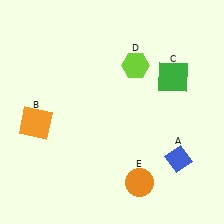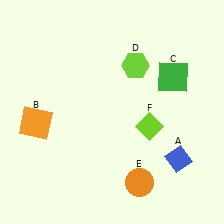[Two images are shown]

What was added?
A lime diamond (F) was added in Image 2.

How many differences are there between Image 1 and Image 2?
There is 1 difference between the two images.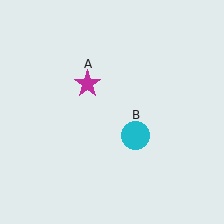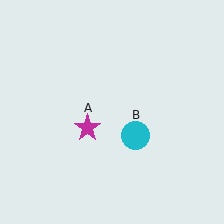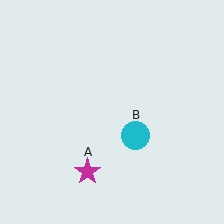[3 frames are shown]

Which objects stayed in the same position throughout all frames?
Cyan circle (object B) remained stationary.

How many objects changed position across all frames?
1 object changed position: magenta star (object A).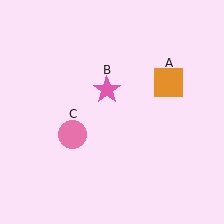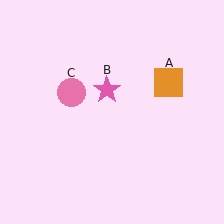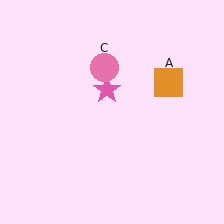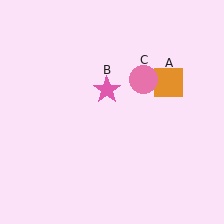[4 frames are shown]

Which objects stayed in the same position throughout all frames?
Orange square (object A) and pink star (object B) remained stationary.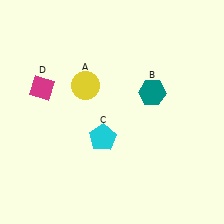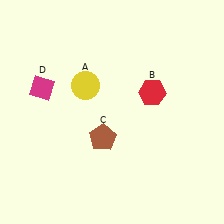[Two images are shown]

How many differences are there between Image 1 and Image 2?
There are 2 differences between the two images.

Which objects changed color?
B changed from teal to red. C changed from cyan to brown.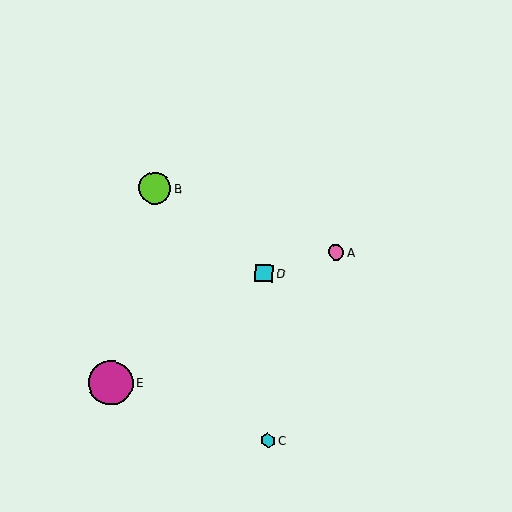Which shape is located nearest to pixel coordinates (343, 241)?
The pink circle (labeled A) at (336, 252) is nearest to that location.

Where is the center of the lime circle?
The center of the lime circle is at (155, 189).